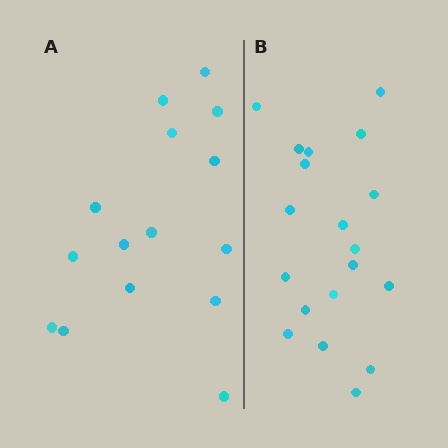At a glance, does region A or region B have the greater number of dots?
Region B (the right region) has more dots.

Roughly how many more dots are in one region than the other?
Region B has about 4 more dots than region A.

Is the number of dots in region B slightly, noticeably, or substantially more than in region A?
Region B has noticeably more, but not dramatically so. The ratio is roughly 1.3 to 1.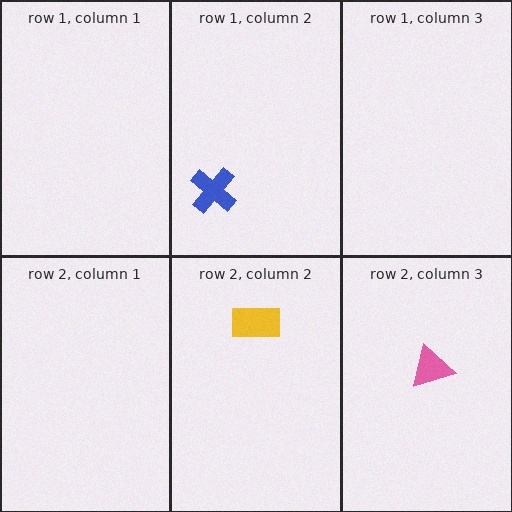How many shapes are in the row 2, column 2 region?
1.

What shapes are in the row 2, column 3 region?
The pink triangle.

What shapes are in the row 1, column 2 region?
The blue cross.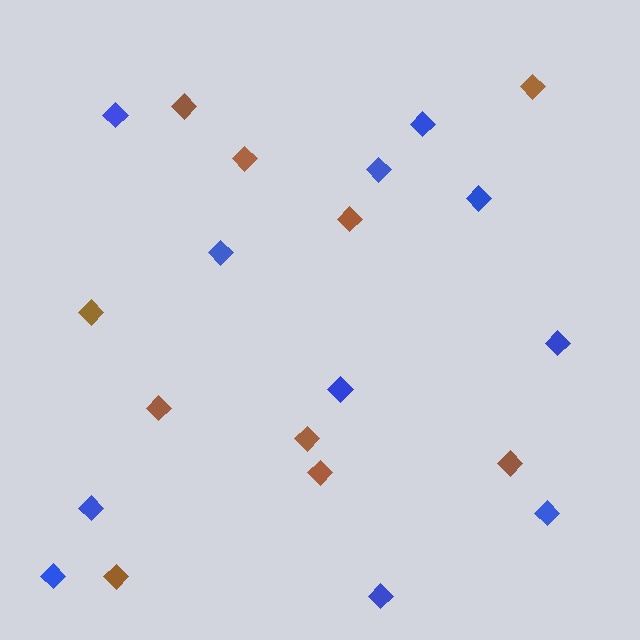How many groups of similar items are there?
There are 2 groups: one group of blue diamonds (11) and one group of brown diamonds (10).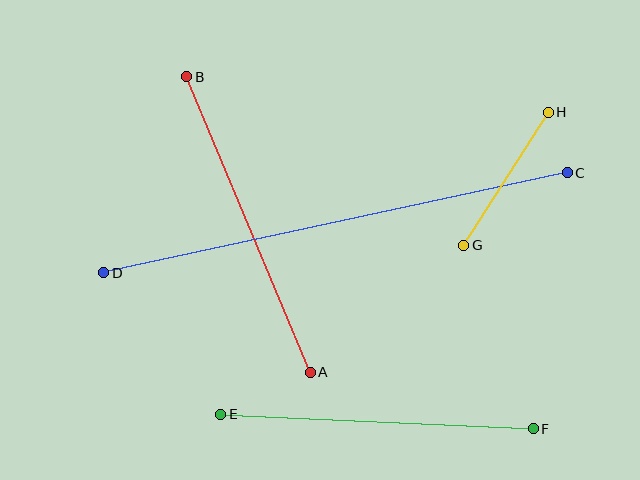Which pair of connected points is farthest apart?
Points C and D are farthest apart.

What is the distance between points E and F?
The distance is approximately 313 pixels.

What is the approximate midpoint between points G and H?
The midpoint is at approximately (506, 179) pixels.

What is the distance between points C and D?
The distance is approximately 474 pixels.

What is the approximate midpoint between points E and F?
The midpoint is at approximately (377, 422) pixels.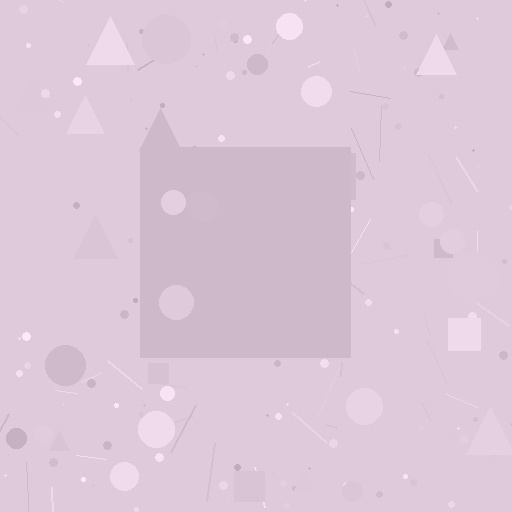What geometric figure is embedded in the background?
A square is embedded in the background.